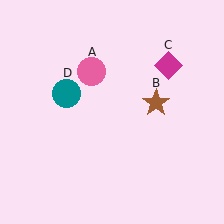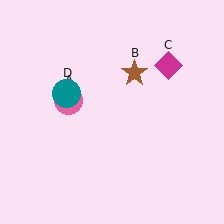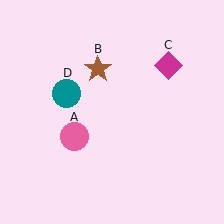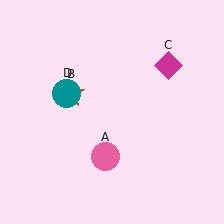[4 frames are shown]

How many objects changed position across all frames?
2 objects changed position: pink circle (object A), brown star (object B).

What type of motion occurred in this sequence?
The pink circle (object A), brown star (object B) rotated counterclockwise around the center of the scene.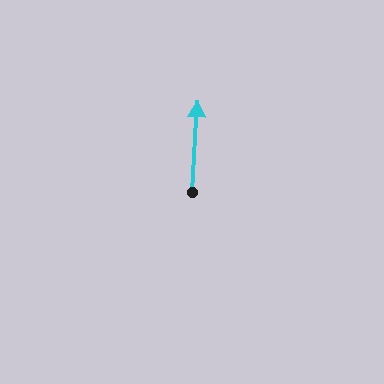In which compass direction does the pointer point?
North.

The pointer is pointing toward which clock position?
Roughly 12 o'clock.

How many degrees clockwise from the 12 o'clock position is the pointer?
Approximately 4 degrees.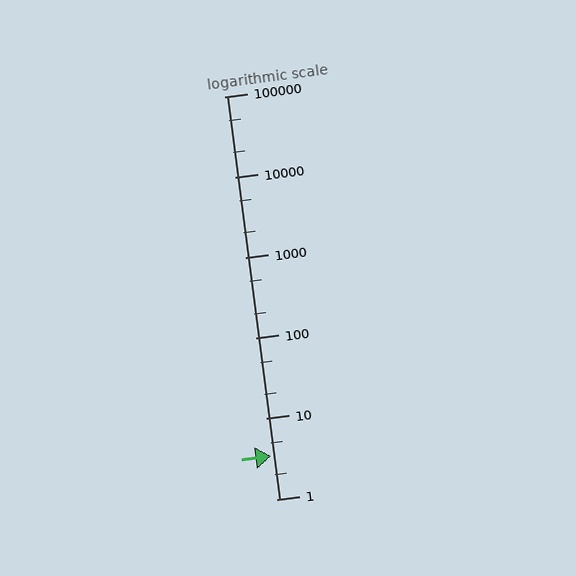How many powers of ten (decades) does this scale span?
The scale spans 5 decades, from 1 to 100000.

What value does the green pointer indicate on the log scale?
The pointer indicates approximately 3.4.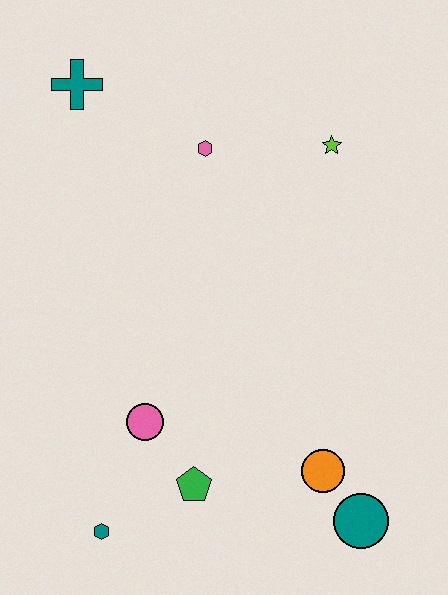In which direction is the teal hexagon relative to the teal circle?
The teal hexagon is to the left of the teal circle.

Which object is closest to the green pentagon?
The pink circle is closest to the green pentagon.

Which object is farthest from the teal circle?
The teal cross is farthest from the teal circle.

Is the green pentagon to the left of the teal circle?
Yes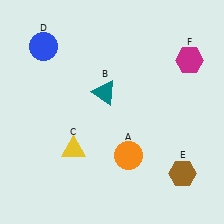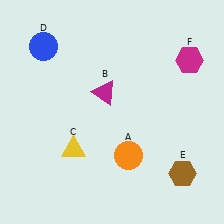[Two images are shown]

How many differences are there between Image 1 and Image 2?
There is 1 difference between the two images.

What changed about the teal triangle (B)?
In Image 1, B is teal. In Image 2, it changed to magenta.